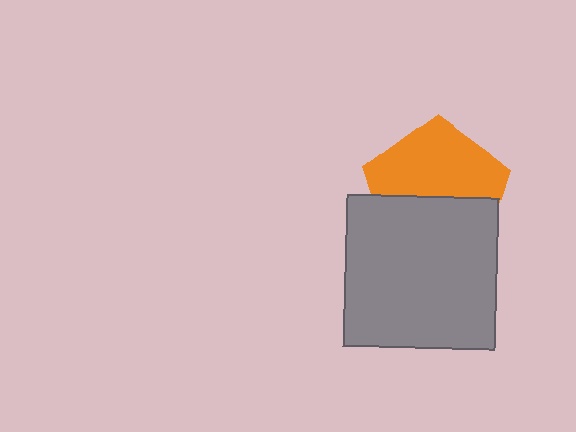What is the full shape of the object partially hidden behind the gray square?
The partially hidden object is an orange pentagon.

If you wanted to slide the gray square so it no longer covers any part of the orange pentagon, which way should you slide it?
Slide it down — that is the most direct way to separate the two shapes.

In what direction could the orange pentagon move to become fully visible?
The orange pentagon could move up. That would shift it out from behind the gray square entirely.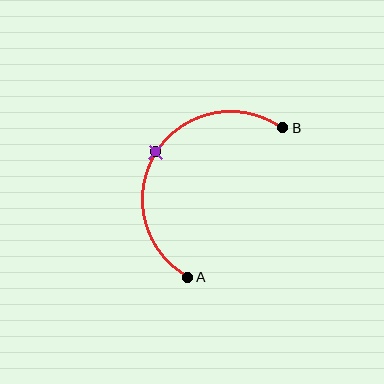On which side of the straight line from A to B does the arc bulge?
The arc bulges to the left of the straight line connecting A and B.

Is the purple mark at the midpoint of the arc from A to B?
Yes. The purple mark lies on the arc at equal arc-length from both A and B — it is the arc midpoint.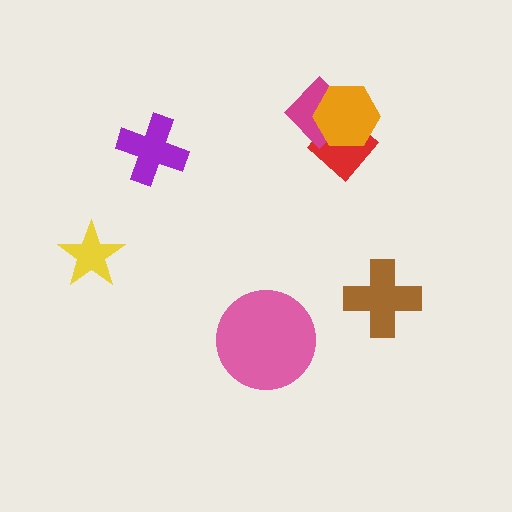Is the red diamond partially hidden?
Yes, it is partially covered by another shape.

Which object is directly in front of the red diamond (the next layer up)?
The magenta diamond is directly in front of the red diamond.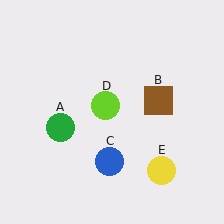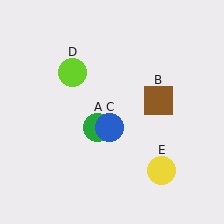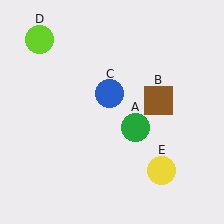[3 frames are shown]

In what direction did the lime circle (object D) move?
The lime circle (object D) moved up and to the left.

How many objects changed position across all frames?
3 objects changed position: green circle (object A), blue circle (object C), lime circle (object D).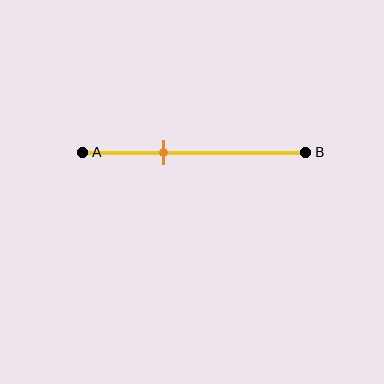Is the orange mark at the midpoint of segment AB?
No, the mark is at about 35% from A, not at the 50% midpoint.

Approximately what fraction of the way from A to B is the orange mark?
The orange mark is approximately 35% of the way from A to B.